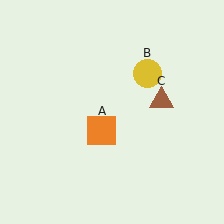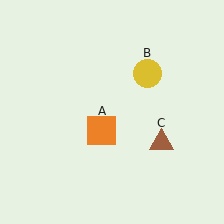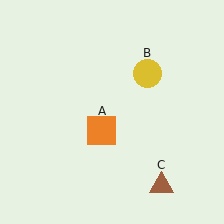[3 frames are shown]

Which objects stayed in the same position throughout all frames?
Orange square (object A) and yellow circle (object B) remained stationary.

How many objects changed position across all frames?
1 object changed position: brown triangle (object C).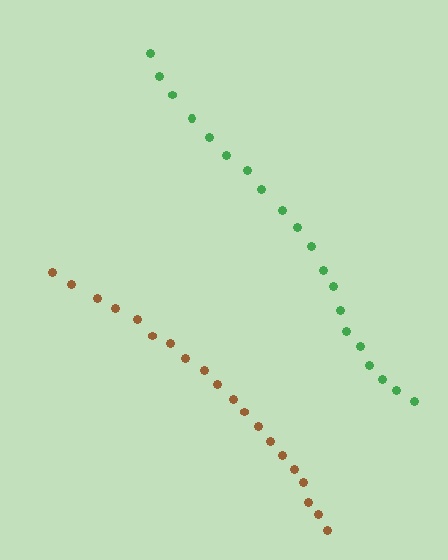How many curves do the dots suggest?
There are 2 distinct paths.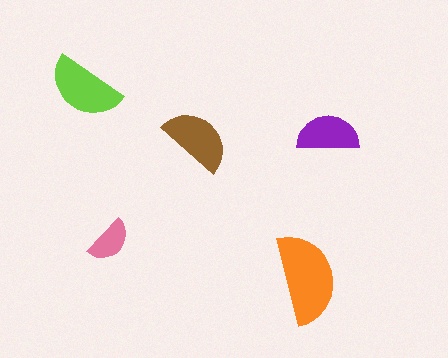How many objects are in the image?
There are 5 objects in the image.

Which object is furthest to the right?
The purple semicircle is rightmost.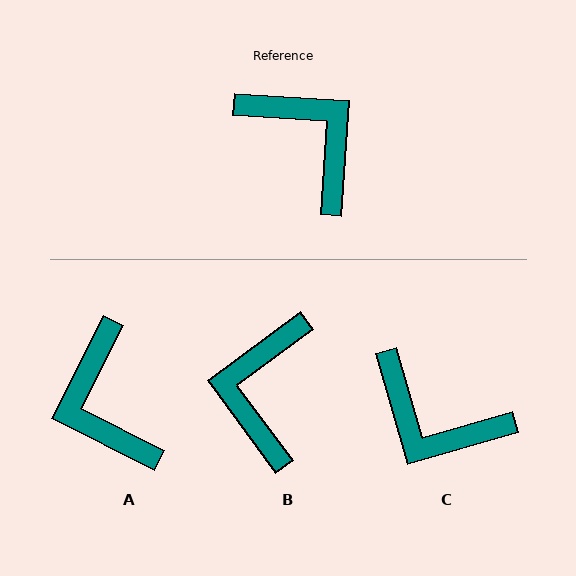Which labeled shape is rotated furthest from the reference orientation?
C, about 160 degrees away.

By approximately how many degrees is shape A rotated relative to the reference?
Approximately 157 degrees counter-clockwise.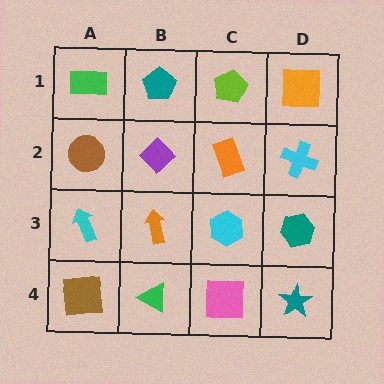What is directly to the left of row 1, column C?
A teal pentagon.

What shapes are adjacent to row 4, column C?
A cyan hexagon (row 3, column C), a green triangle (row 4, column B), a teal star (row 4, column D).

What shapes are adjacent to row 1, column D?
A cyan cross (row 2, column D), a lime pentagon (row 1, column C).